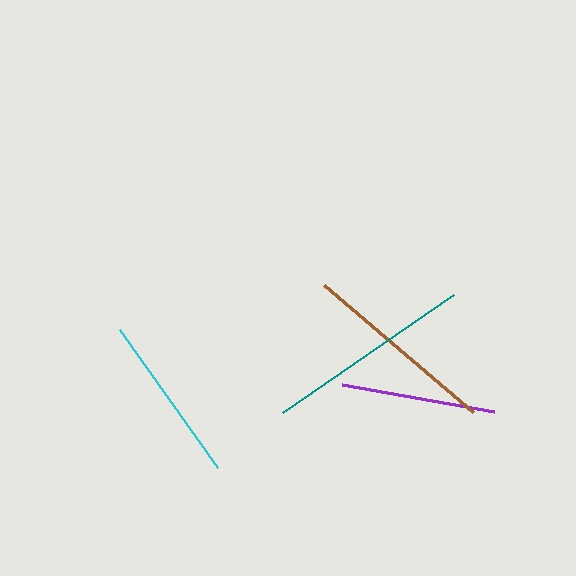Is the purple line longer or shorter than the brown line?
The brown line is longer than the purple line.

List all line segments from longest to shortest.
From longest to shortest: teal, brown, cyan, purple.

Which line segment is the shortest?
The purple line is the shortest at approximately 154 pixels.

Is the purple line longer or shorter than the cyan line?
The cyan line is longer than the purple line.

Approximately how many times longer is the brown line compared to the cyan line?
The brown line is approximately 1.2 times the length of the cyan line.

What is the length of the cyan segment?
The cyan segment is approximately 170 pixels long.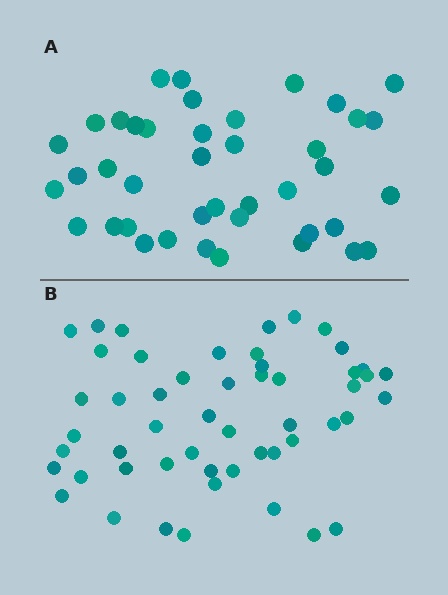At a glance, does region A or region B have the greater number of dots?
Region B (the bottom region) has more dots.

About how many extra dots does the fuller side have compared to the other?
Region B has roughly 12 or so more dots than region A.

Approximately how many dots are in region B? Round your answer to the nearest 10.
About 50 dots. (The exact count is 52, which rounds to 50.)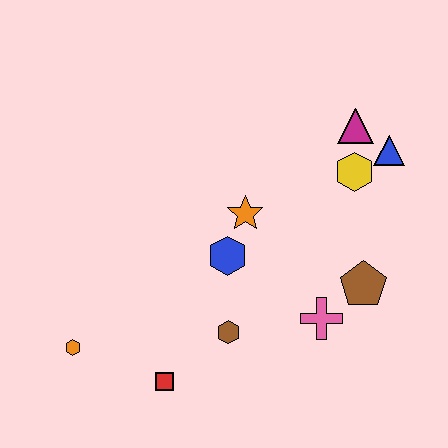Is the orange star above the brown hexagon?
Yes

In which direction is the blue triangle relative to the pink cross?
The blue triangle is above the pink cross.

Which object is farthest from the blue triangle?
The orange hexagon is farthest from the blue triangle.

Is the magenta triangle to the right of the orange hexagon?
Yes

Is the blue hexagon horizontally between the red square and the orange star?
Yes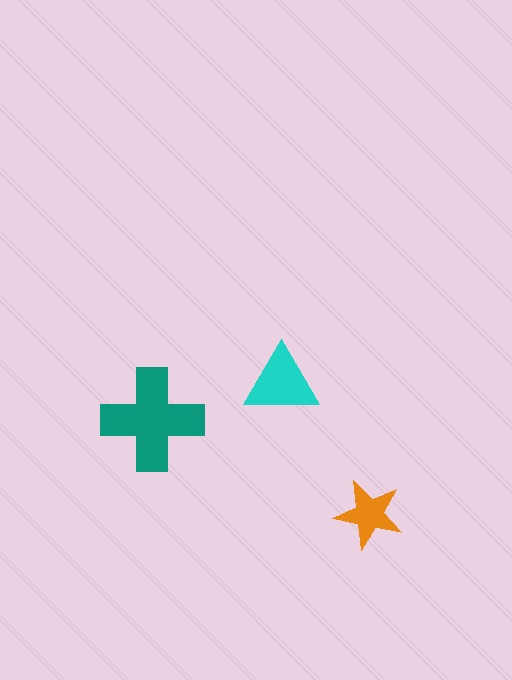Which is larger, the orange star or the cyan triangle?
The cyan triangle.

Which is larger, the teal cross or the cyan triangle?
The teal cross.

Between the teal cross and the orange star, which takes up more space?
The teal cross.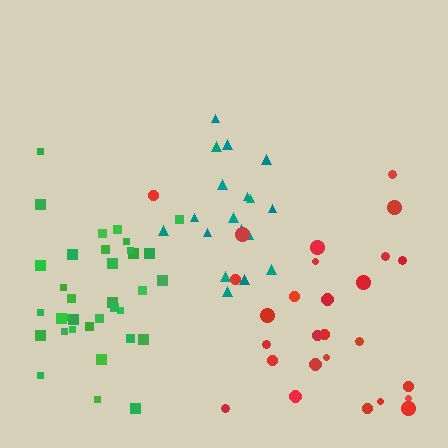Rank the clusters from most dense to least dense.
teal, green, red.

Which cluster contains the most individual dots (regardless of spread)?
Green (35).